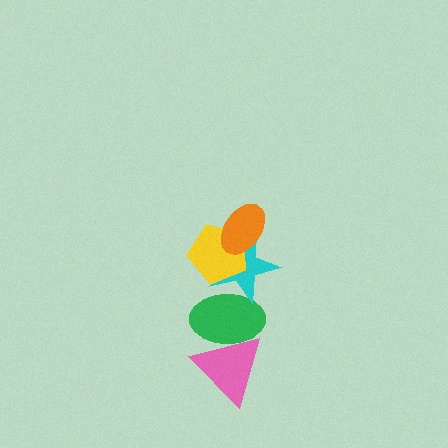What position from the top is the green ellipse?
The green ellipse is 4th from the top.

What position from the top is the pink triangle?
The pink triangle is 5th from the top.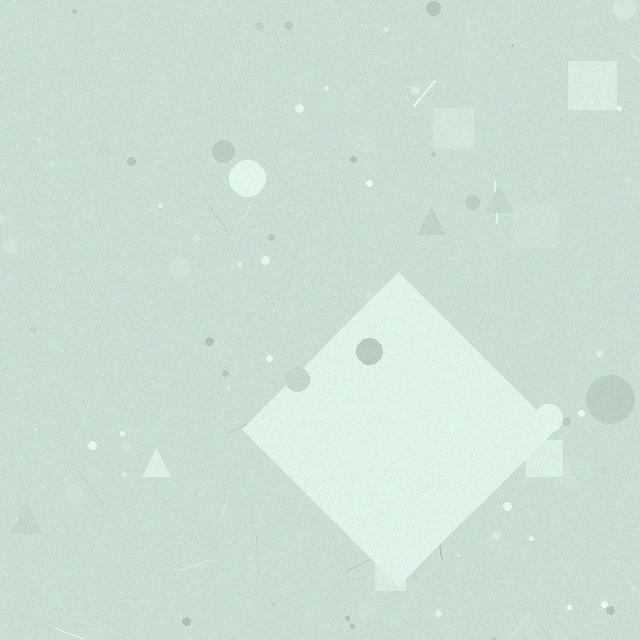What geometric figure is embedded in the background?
A diamond is embedded in the background.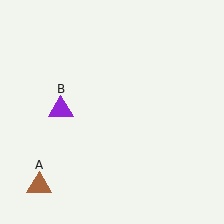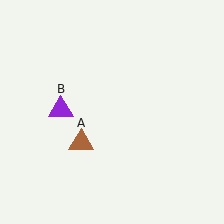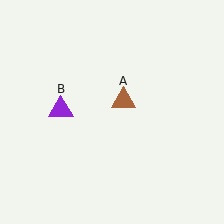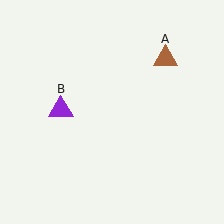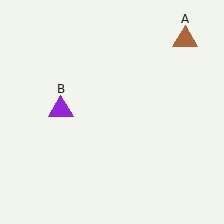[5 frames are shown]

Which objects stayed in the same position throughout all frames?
Purple triangle (object B) remained stationary.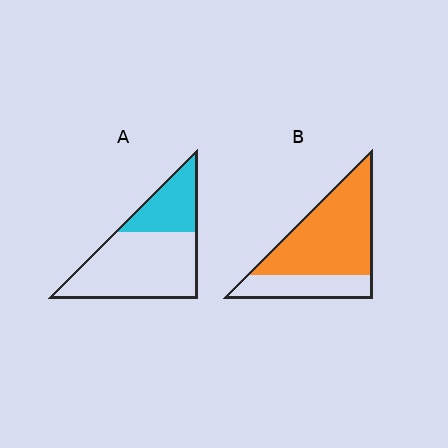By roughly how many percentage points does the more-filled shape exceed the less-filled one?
By roughly 40 percentage points (B over A).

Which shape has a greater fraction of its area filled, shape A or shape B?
Shape B.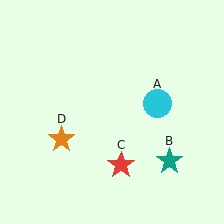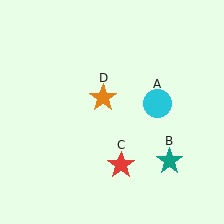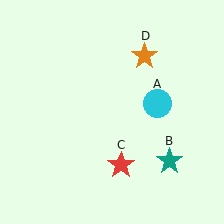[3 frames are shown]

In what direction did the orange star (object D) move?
The orange star (object D) moved up and to the right.